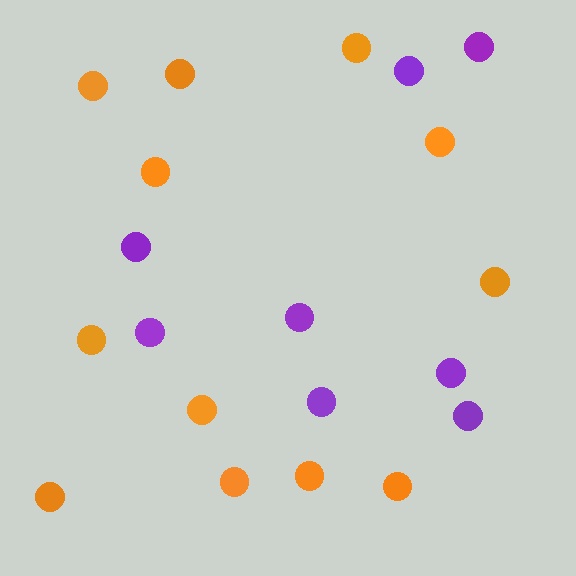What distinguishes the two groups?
There are 2 groups: one group of orange circles (12) and one group of purple circles (8).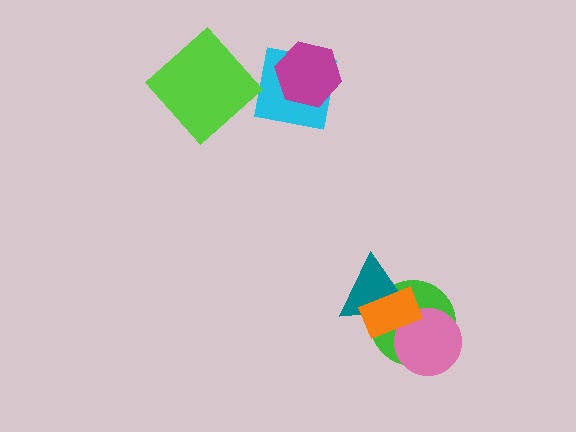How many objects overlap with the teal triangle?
2 objects overlap with the teal triangle.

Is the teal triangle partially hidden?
Yes, it is partially covered by another shape.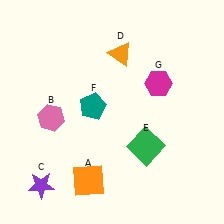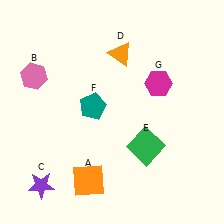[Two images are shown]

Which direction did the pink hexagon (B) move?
The pink hexagon (B) moved up.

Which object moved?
The pink hexagon (B) moved up.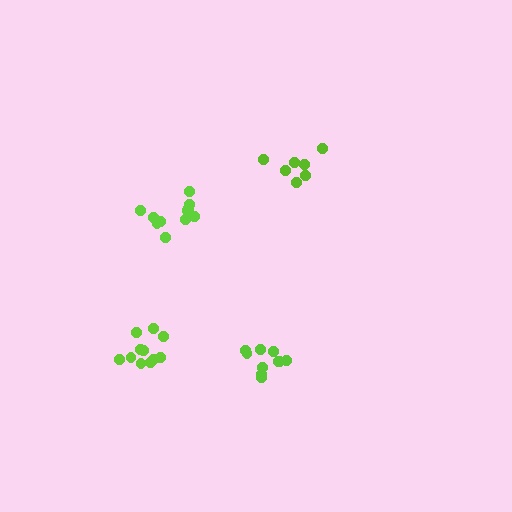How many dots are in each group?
Group 1: 10 dots, Group 2: 7 dots, Group 3: 11 dots, Group 4: 11 dots (39 total).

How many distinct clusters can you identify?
There are 4 distinct clusters.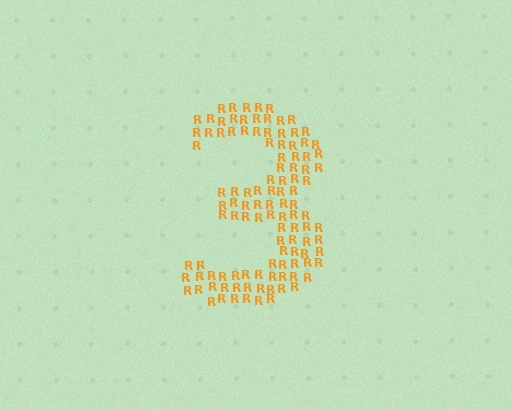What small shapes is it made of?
It is made of small letter R's.